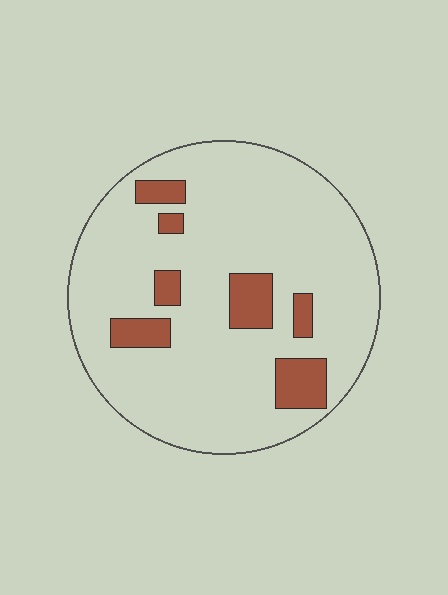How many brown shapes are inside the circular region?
7.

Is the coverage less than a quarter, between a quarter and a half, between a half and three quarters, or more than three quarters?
Less than a quarter.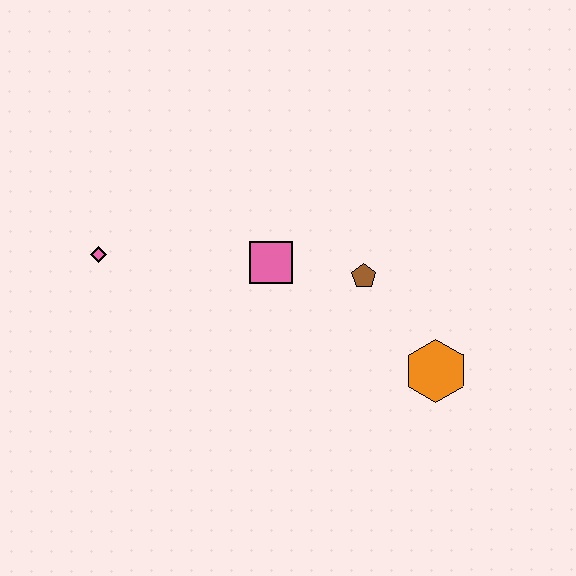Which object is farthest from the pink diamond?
The orange hexagon is farthest from the pink diamond.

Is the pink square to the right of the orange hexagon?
No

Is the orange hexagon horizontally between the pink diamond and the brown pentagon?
No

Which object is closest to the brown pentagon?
The pink square is closest to the brown pentagon.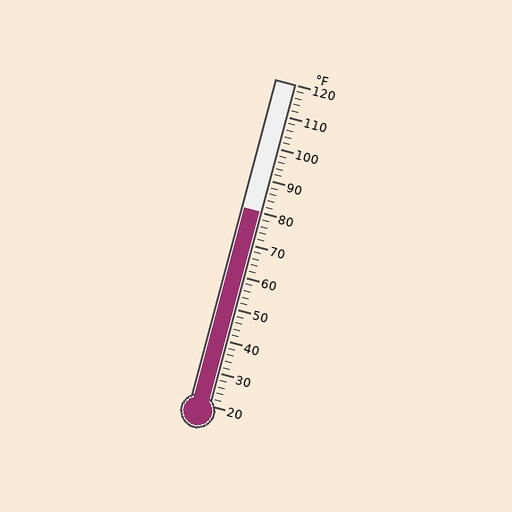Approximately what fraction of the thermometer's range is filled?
The thermometer is filled to approximately 60% of its range.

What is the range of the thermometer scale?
The thermometer scale ranges from 20°F to 120°F.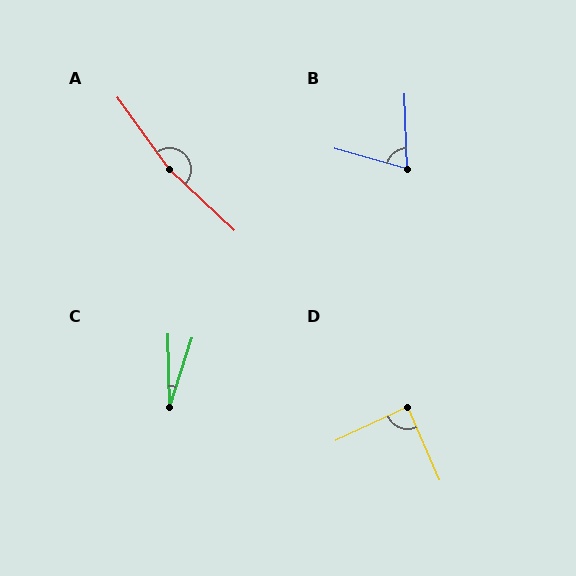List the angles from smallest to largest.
C (19°), B (72°), D (89°), A (169°).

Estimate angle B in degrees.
Approximately 72 degrees.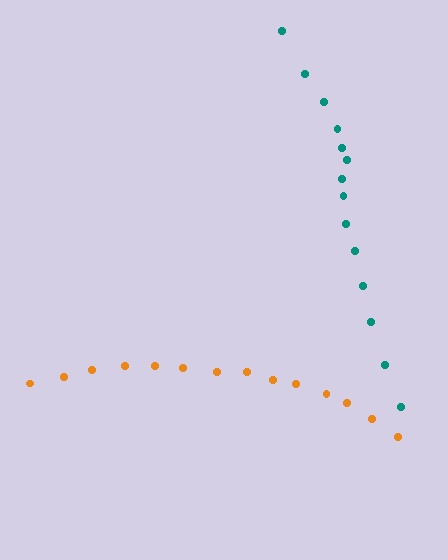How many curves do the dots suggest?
There are 2 distinct paths.